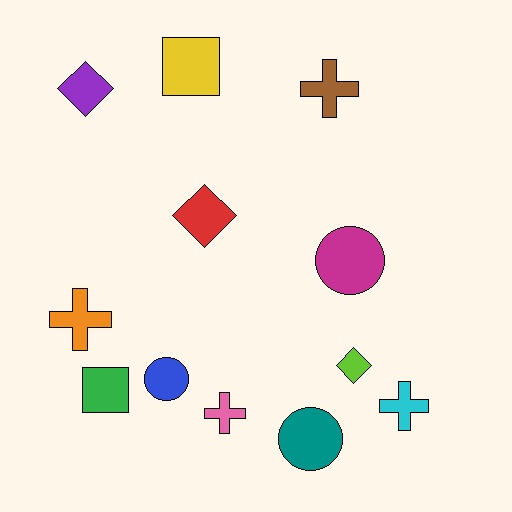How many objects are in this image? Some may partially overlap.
There are 12 objects.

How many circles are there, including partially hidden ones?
There are 3 circles.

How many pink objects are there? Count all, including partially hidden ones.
There is 1 pink object.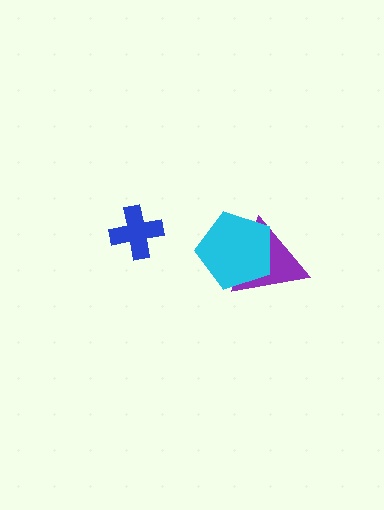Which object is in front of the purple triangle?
The cyan pentagon is in front of the purple triangle.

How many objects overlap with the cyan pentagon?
1 object overlaps with the cyan pentagon.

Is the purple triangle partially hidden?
Yes, it is partially covered by another shape.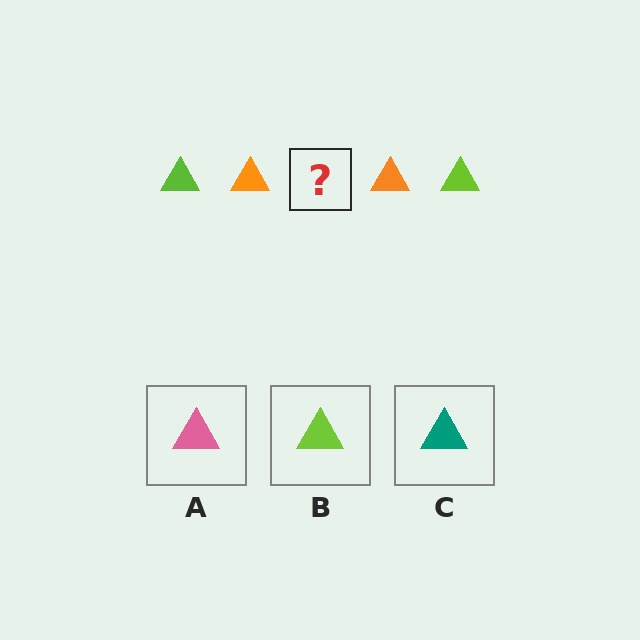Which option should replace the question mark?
Option B.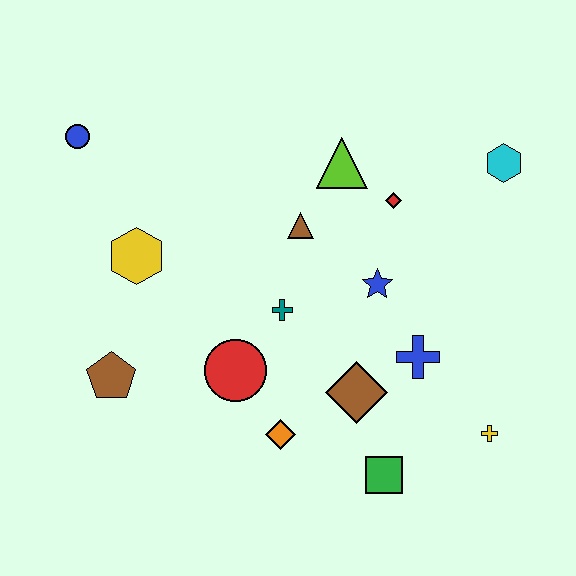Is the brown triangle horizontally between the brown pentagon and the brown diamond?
Yes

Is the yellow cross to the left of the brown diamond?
No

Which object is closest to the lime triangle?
The red diamond is closest to the lime triangle.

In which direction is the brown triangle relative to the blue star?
The brown triangle is to the left of the blue star.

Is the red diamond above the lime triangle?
No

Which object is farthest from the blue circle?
The yellow cross is farthest from the blue circle.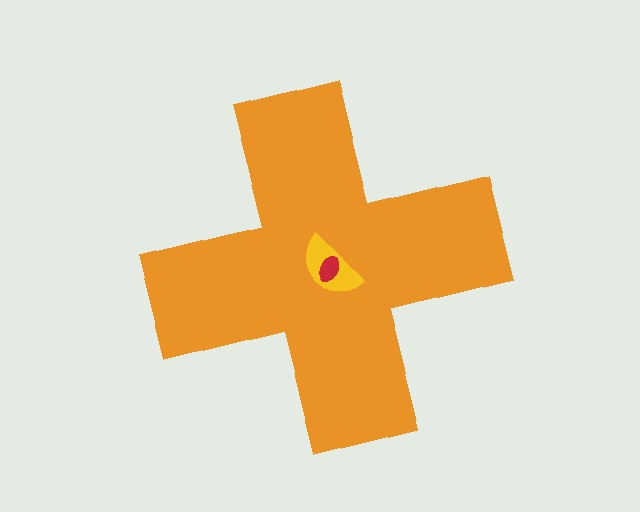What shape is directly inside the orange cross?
The yellow semicircle.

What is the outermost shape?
The orange cross.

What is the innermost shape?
The red ellipse.